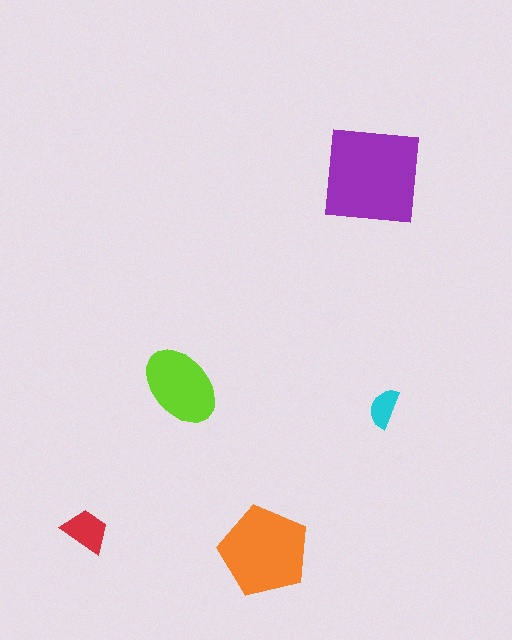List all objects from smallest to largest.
The cyan semicircle, the red trapezoid, the lime ellipse, the orange pentagon, the purple square.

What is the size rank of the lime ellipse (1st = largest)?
3rd.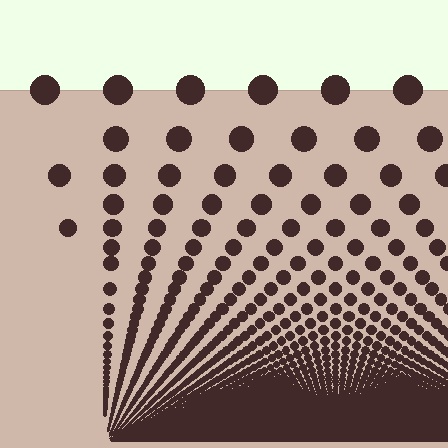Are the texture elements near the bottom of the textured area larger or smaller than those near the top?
Smaller. The gradient is inverted — elements near the bottom are smaller and denser.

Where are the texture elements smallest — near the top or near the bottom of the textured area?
Near the bottom.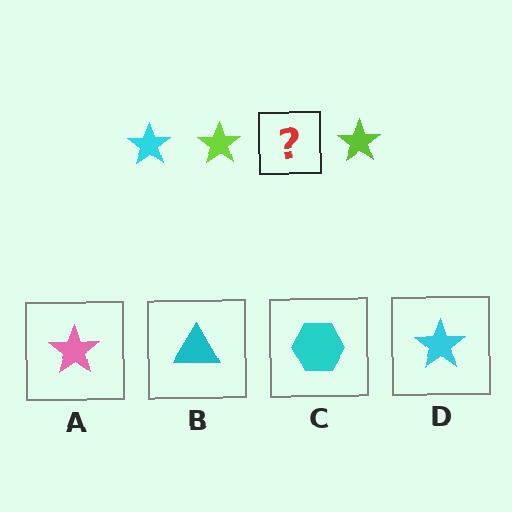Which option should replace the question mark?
Option D.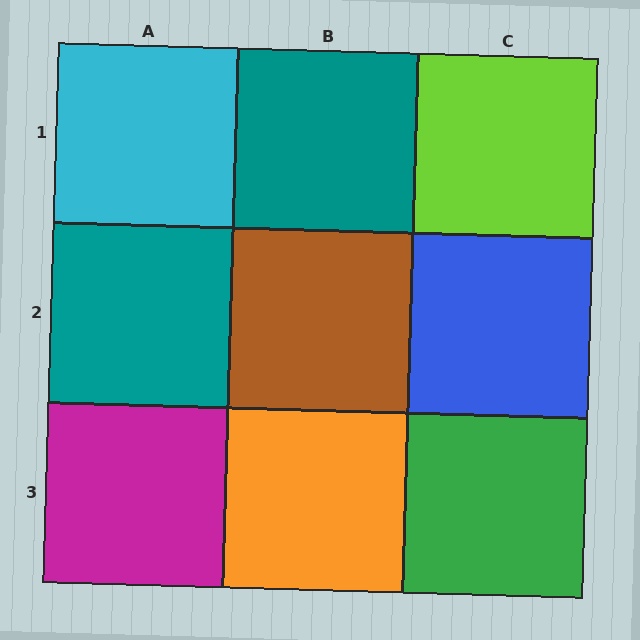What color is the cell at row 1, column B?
Teal.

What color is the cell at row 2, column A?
Teal.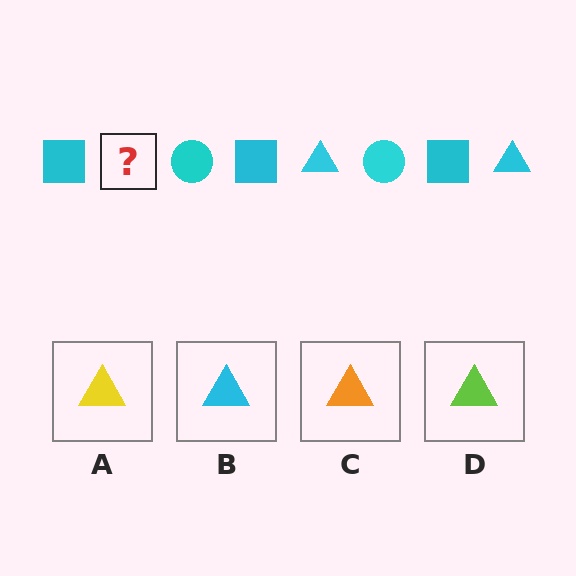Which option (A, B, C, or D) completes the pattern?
B.